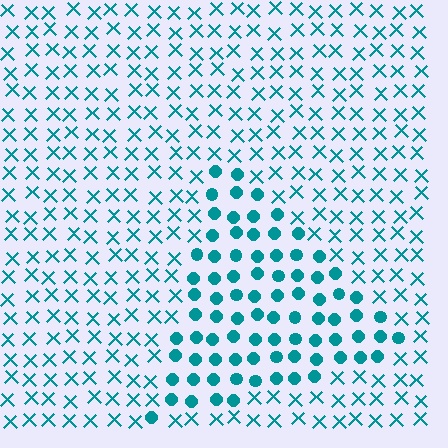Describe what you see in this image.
The image is filled with small teal elements arranged in a uniform grid. A triangle-shaped region contains circles, while the surrounding area contains X marks. The boundary is defined purely by the change in element shape.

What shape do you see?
I see a triangle.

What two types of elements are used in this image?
The image uses circles inside the triangle region and X marks outside it.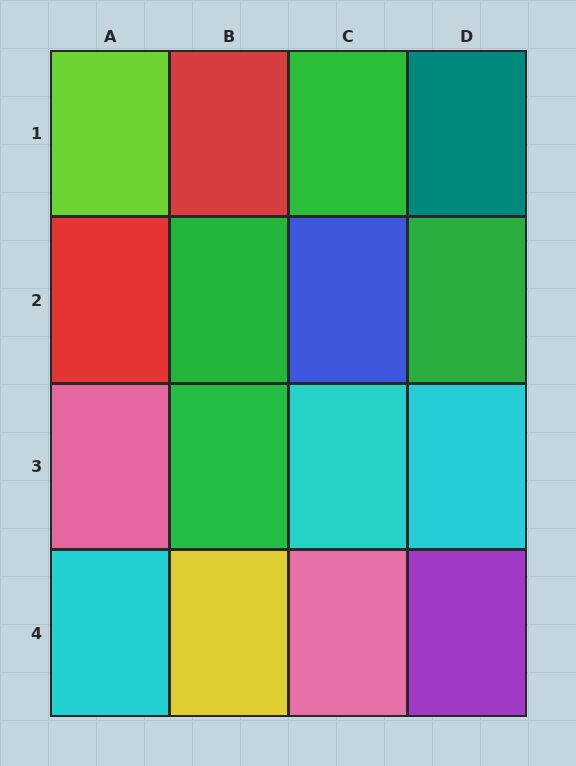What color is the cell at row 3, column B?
Green.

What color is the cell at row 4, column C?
Pink.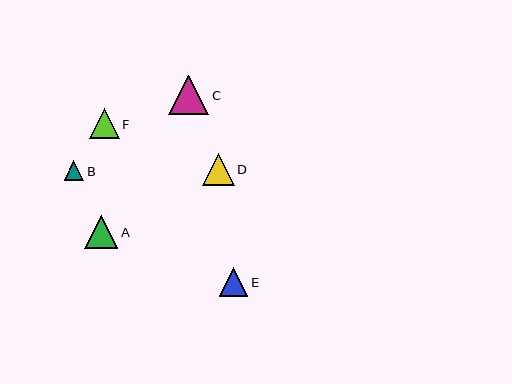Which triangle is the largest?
Triangle C is the largest with a size of approximately 40 pixels.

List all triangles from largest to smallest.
From largest to smallest: C, A, D, F, E, B.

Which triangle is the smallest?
Triangle B is the smallest with a size of approximately 19 pixels.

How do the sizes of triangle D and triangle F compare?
Triangle D and triangle F are approximately the same size.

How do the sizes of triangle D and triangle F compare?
Triangle D and triangle F are approximately the same size.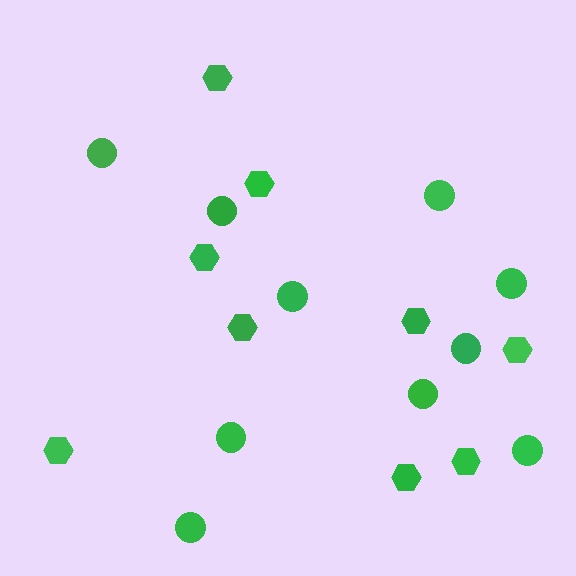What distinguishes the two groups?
There are 2 groups: one group of hexagons (9) and one group of circles (10).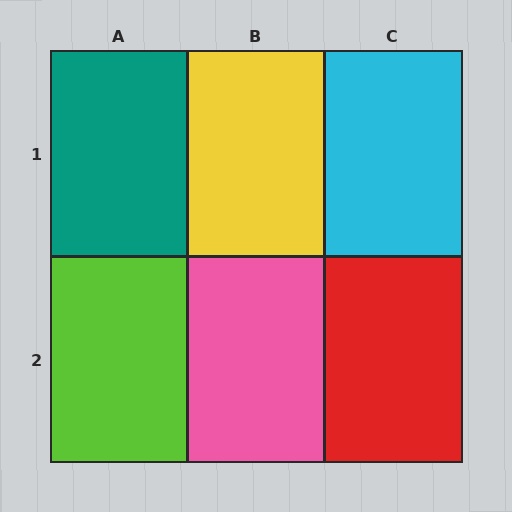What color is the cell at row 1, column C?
Cyan.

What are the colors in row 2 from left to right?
Lime, pink, red.